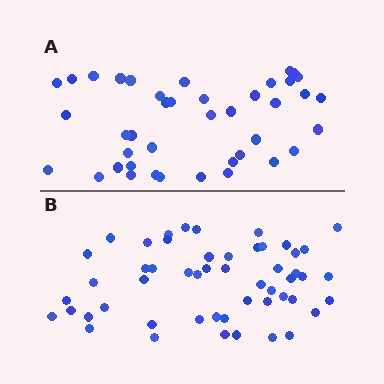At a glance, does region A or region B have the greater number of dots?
Region B (the bottom region) has more dots.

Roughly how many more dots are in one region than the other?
Region B has roughly 12 or so more dots than region A.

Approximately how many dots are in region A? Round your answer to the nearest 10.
About 40 dots. (The exact count is 41, which rounds to 40.)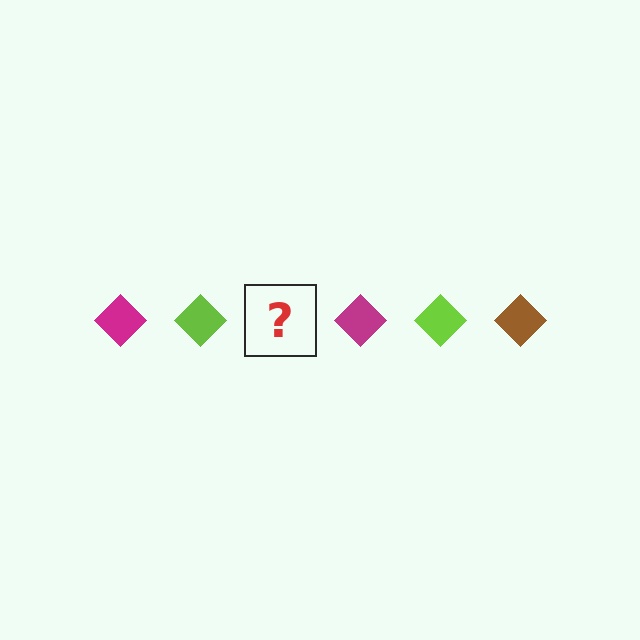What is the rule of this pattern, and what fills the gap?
The rule is that the pattern cycles through magenta, lime, brown diamonds. The gap should be filled with a brown diamond.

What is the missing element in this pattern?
The missing element is a brown diamond.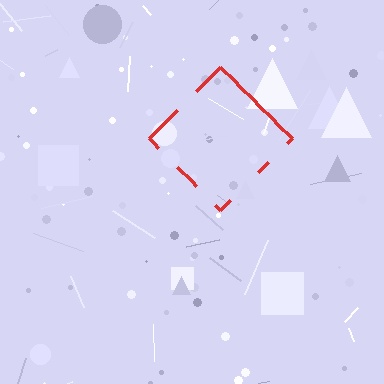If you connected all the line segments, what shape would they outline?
They would outline a diamond.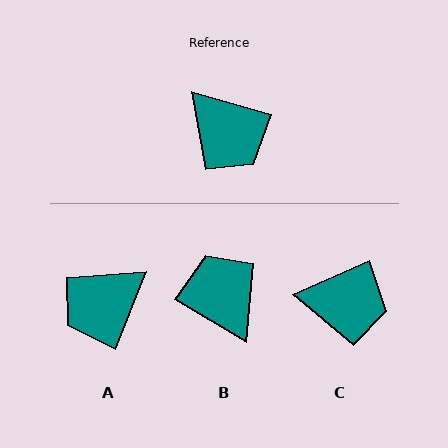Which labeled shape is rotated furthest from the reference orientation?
B, about 165 degrees away.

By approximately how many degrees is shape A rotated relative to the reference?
Approximately 96 degrees clockwise.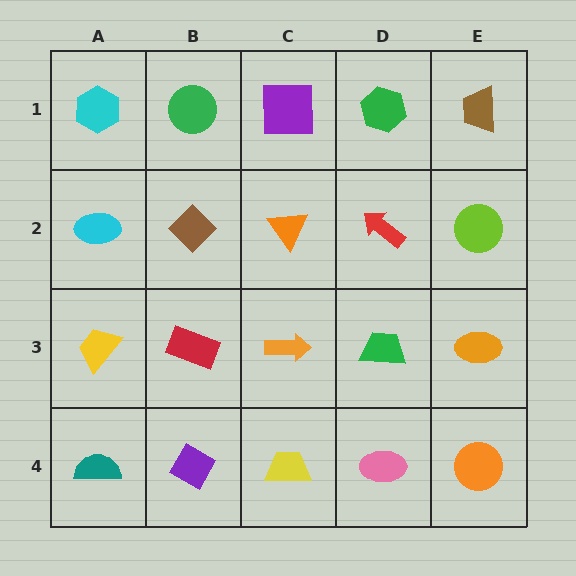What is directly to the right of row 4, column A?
A purple diamond.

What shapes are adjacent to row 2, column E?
A brown trapezoid (row 1, column E), an orange ellipse (row 3, column E), a red arrow (row 2, column D).